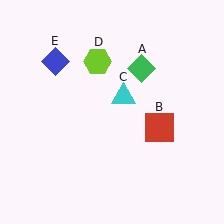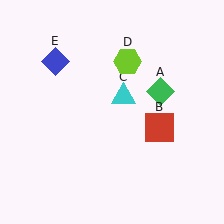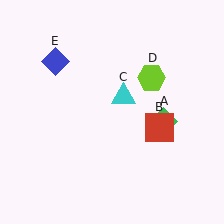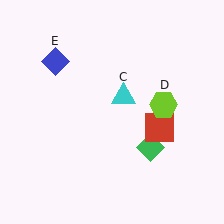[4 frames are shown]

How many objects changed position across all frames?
2 objects changed position: green diamond (object A), lime hexagon (object D).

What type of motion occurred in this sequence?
The green diamond (object A), lime hexagon (object D) rotated clockwise around the center of the scene.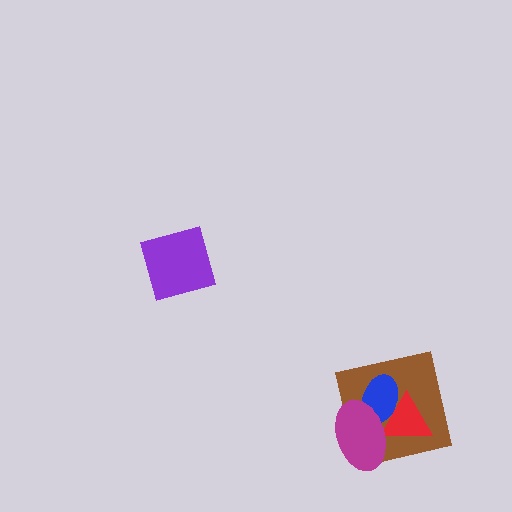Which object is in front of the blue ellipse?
The magenta ellipse is in front of the blue ellipse.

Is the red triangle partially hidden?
Yes, it is partially covered by another shape.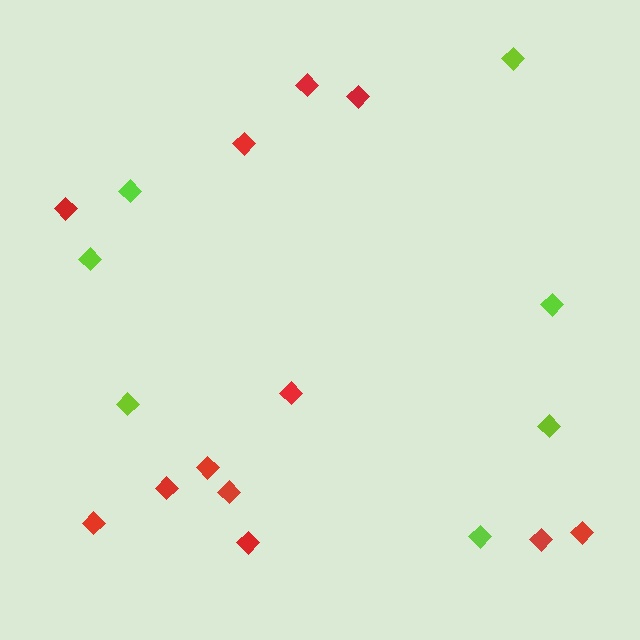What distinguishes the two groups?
There are 2 groups: one group of lime diamonds (7) and one group of red diamonds (12).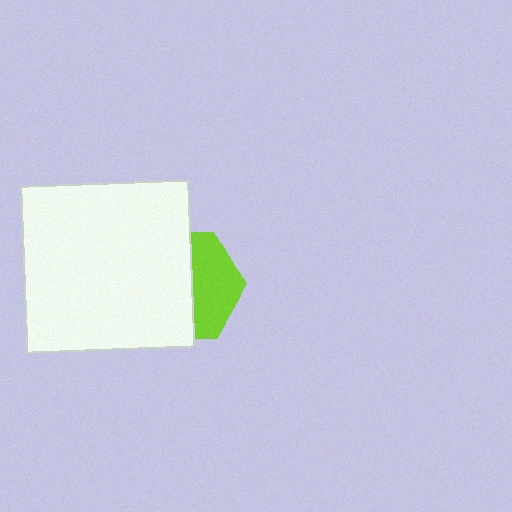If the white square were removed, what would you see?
You would see the complete lime hexagon.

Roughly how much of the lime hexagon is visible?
A small part of it is visible (roughly 42%).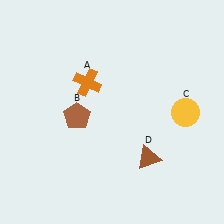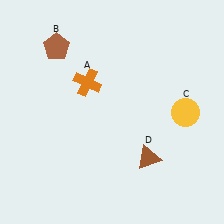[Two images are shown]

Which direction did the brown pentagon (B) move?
The brown pentagon (B) moved up.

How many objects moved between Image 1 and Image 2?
1 object moved between the two images.